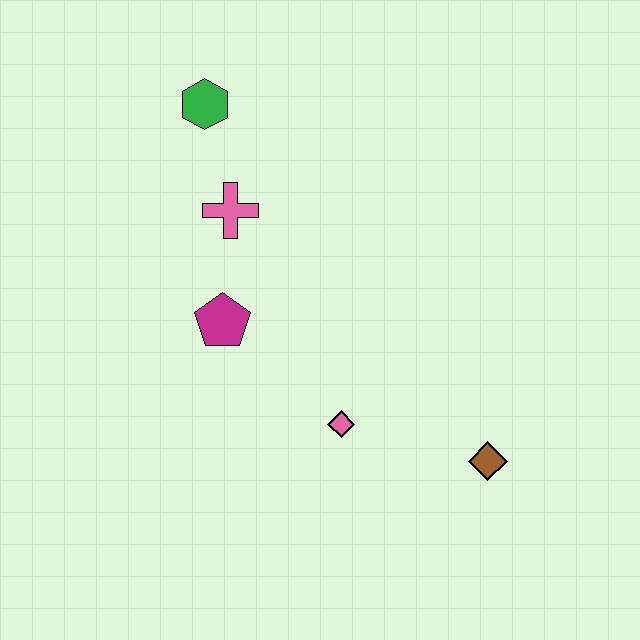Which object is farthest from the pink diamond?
The green hexagon is farthest from the pink diamond.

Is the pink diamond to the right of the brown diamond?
No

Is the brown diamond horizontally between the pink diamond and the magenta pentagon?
No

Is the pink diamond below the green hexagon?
Yes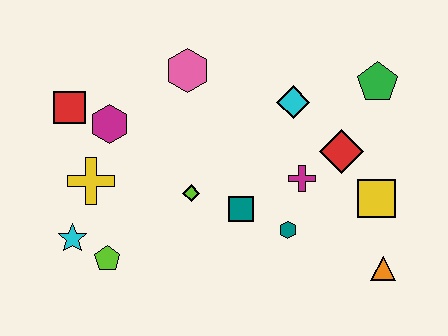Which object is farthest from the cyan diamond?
The cyan star is farthest from the cyan diamond.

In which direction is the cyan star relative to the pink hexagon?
The cyan star is below the pink hexagon.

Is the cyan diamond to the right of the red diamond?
No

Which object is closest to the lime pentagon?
The cyan star is closest to the lime pentagon.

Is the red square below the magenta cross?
No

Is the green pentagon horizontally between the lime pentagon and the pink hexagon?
No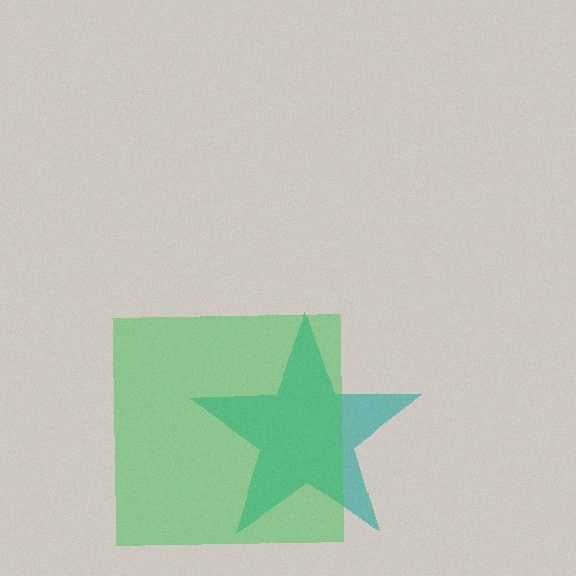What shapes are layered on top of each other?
The layered shapes are: a teal star, a green square.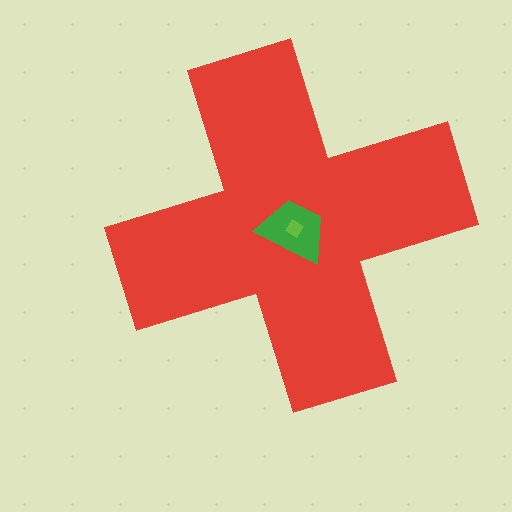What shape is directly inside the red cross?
The green trapezoid.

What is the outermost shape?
The red cross.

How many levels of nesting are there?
3.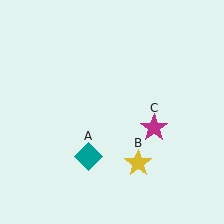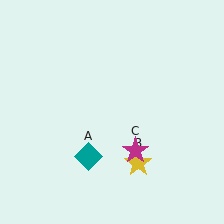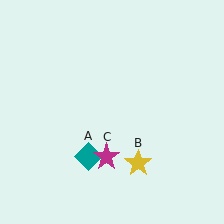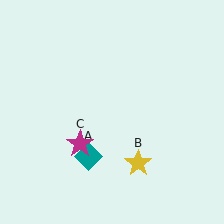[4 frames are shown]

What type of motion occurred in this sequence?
The magenta star (object C) rotated clockwise around the center of the scene.